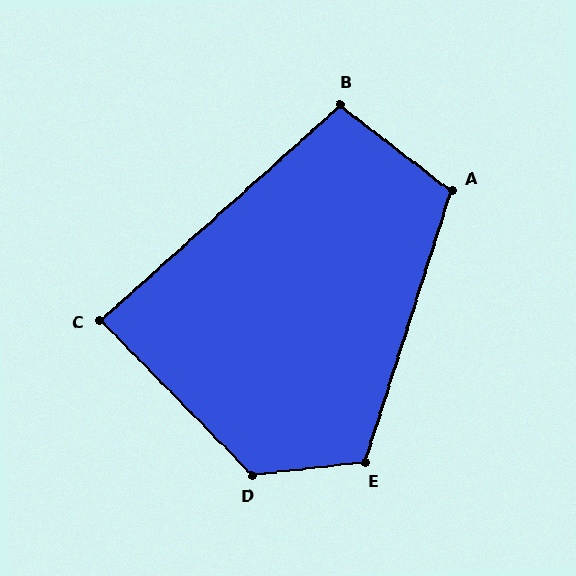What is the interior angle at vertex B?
Approximately 100 degrees (obtuse).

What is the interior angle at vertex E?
Approximately 114 degrees (obtuse).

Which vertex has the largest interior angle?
D, at approximately 128 degrees.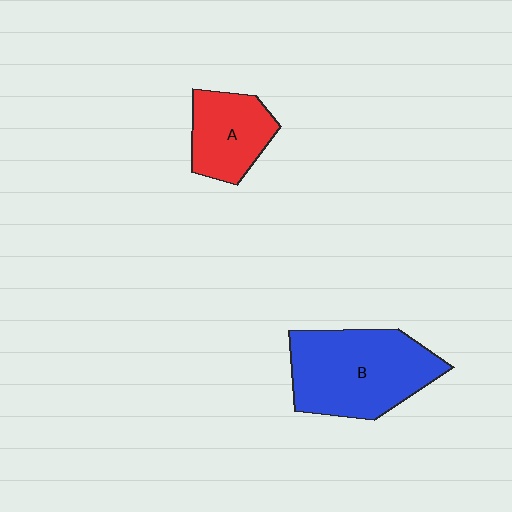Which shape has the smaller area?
Shape A (red).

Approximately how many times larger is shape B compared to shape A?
Approximately 1.8 times.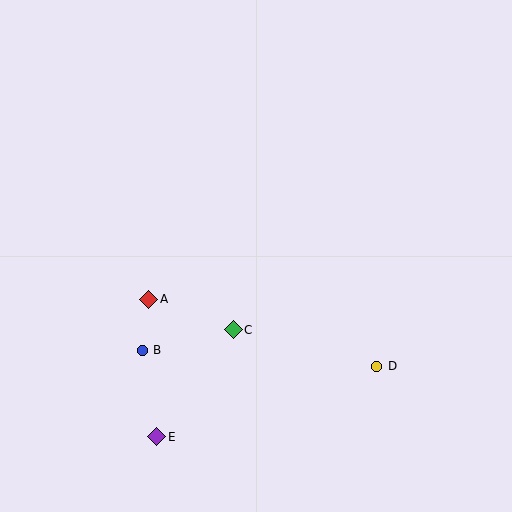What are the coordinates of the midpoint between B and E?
The midpoint between B and E is at (150, 393).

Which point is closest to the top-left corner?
Point A is closest to the top-left corner.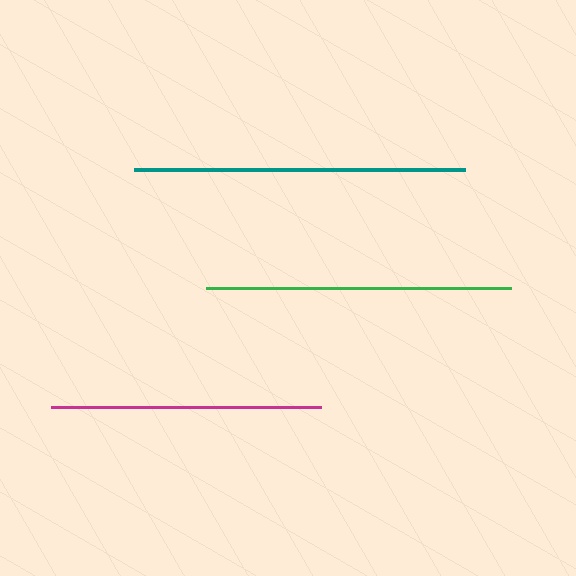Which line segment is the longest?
The teal line is the longest at approximately 331 pixels.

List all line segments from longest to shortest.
From longest to shortest: teal, green, magenta.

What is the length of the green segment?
The green segment is approximately 305 pixels long.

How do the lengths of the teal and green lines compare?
The teal and green lines are approximately the same length.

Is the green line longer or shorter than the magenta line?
The green line is longer than the magenta line.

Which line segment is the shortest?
The magenta line is the shortest at approximately 269 pixels.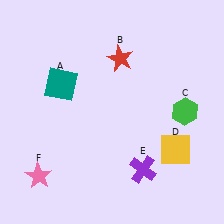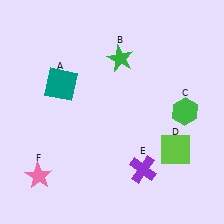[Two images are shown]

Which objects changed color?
B changed from red to green. D changed from yellow to lime.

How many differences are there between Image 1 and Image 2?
There are 2 differences between the two images.